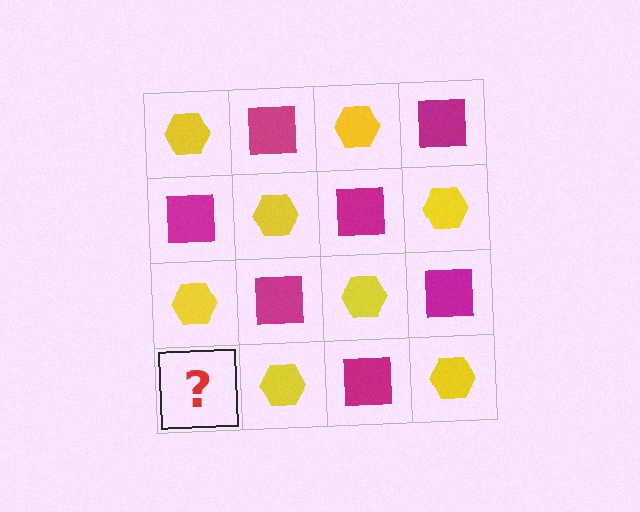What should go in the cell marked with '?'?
The missing cell should contain a magenta square.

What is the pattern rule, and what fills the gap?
The rule is that it alternates yellow hexagon and magenta square in a checkerboard pattern. The gap should be filled with a magenta square.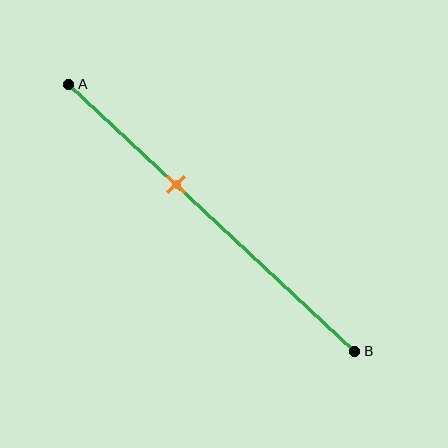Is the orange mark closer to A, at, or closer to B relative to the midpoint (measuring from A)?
The orange mark is closer to point A than the midpoint of segment AB.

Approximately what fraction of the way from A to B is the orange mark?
The orange mark is approximately 40% of the way from A to B.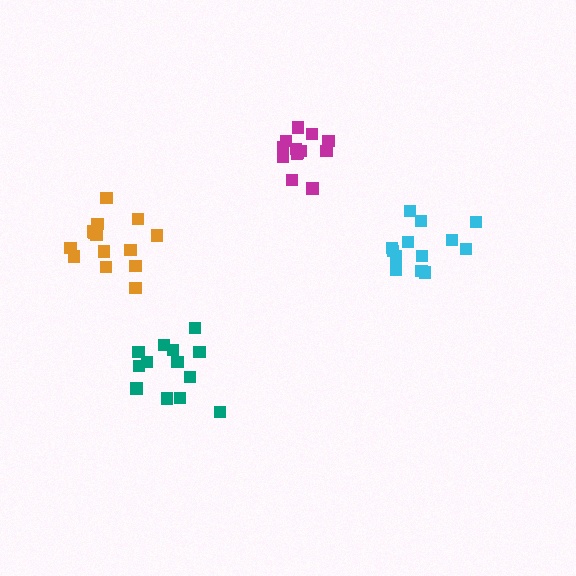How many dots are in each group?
Group 1: 13 dots, Group 2: 13 dots, Group 3: 14 dots, Group 4: 13 dots (53 total).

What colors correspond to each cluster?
The clusters are colored: teal, magenta, orange, cyan.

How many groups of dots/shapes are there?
There are 4 groups.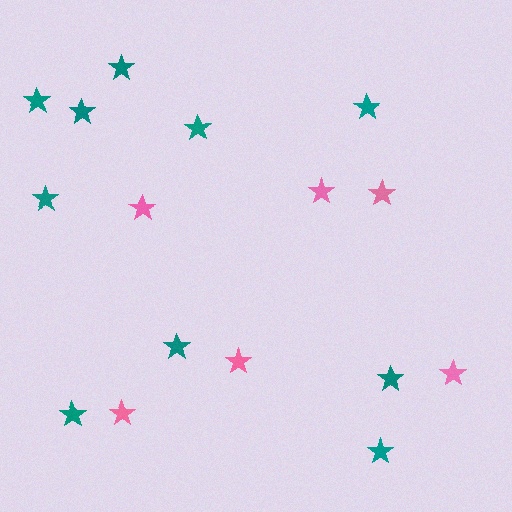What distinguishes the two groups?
There are 2 groups: one group of teal stars (10) and one group of pink stars (6).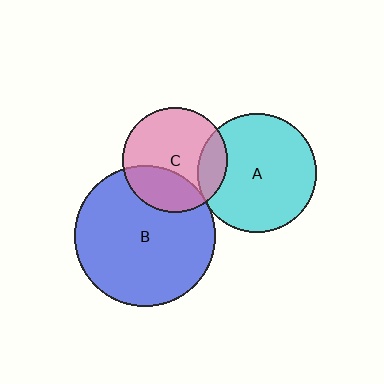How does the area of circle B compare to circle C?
Approximately 1.8 times.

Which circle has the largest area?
Circle B (blue).